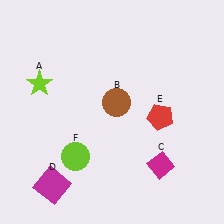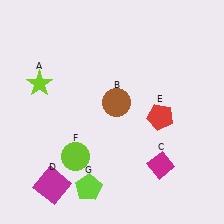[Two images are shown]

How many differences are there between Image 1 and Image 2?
There is 1 difference between the two images.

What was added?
A lime pentagon (G) was added in Image 2.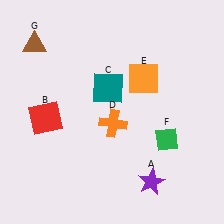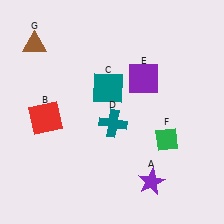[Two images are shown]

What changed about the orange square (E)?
In Image 1, E is orange. In Image 2, it changed to purple.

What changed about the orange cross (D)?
In Image 1, D is orange. In Image 2, it changed to teal.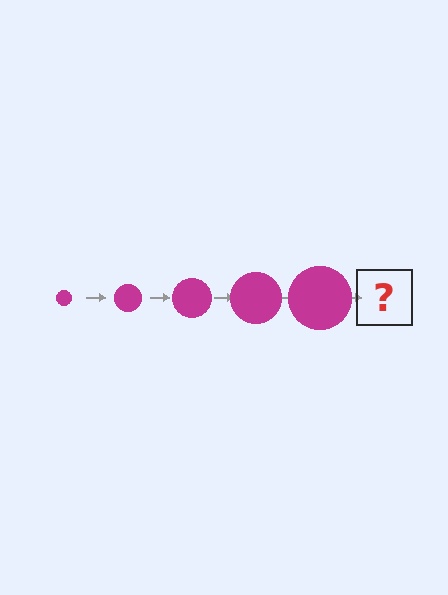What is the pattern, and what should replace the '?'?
The pattern is that the circle gets progressively larger each step. The '?' should be a magenta circle, larger than the previous one.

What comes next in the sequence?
The next element should be a magenta circle, larger than the previous one.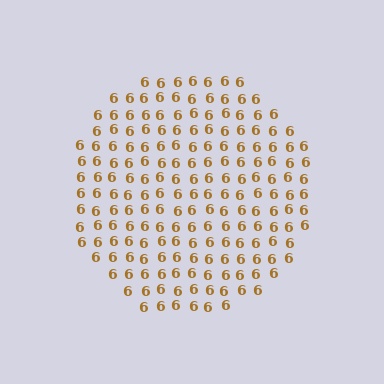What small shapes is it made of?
It is made of small digit 6's.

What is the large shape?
The large shape is a circle.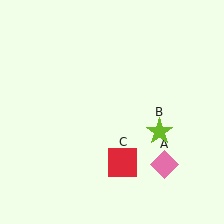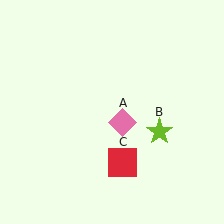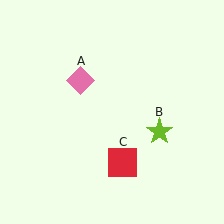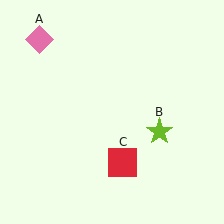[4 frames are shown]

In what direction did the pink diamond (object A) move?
The pink diamond (object A) moved up and to the left.